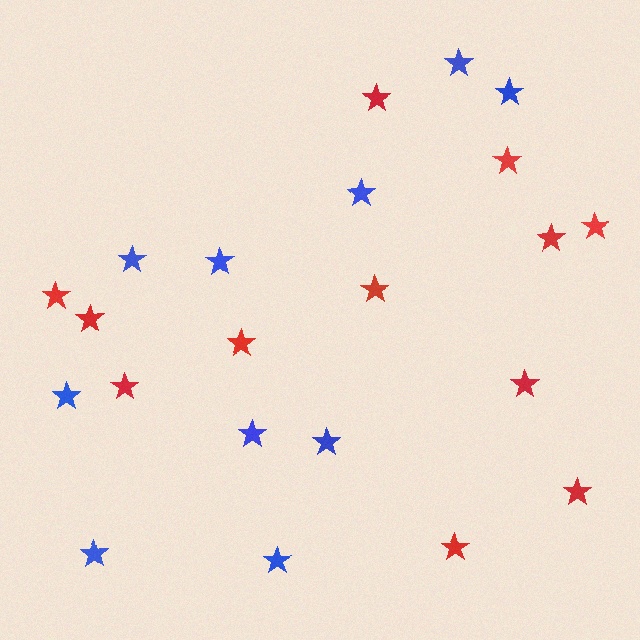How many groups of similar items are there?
There are 2 groups: one group of blue stars (10) and one group of red stars (12).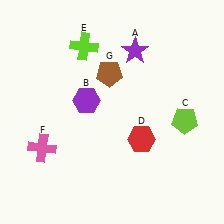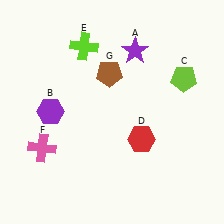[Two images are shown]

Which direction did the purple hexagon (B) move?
The purple hexagon (B) moved left.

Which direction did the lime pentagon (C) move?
The lime pentagon (C) moved up.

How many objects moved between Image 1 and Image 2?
2 objects moved between the two images.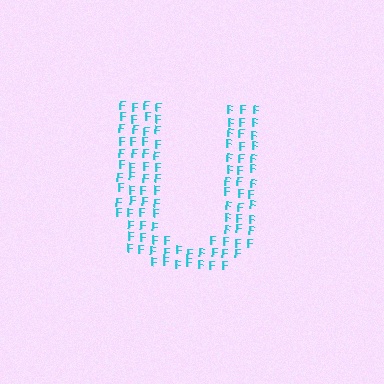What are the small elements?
The small elements are letter F's.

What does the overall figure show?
The overall figure shows the letter U.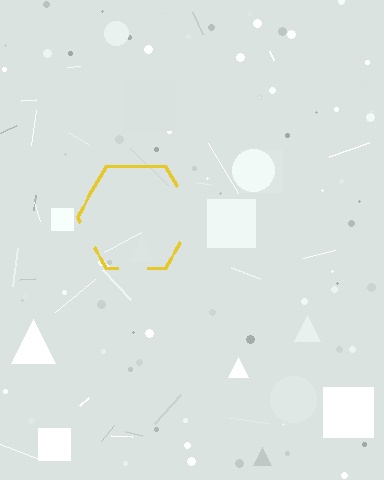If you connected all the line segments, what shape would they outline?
They would outline a hexagon.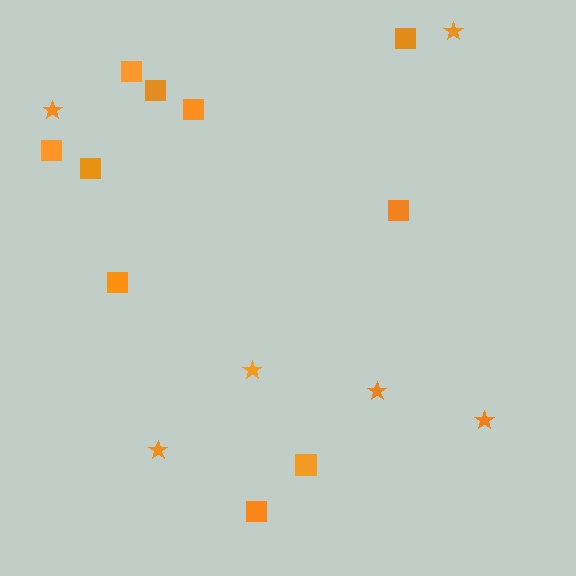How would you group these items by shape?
There are 2 groups: one group of stars (6) and one group of squares (10).